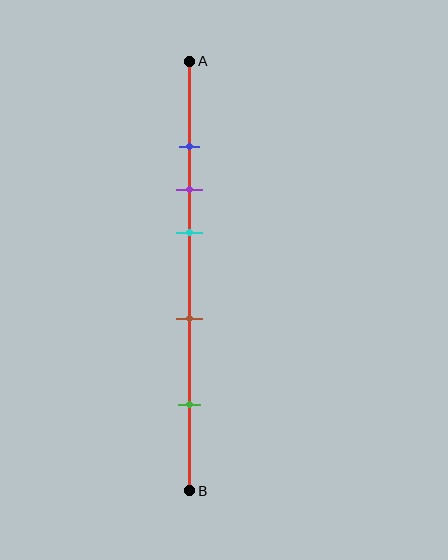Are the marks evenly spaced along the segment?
No, the marks are not evenly spaced.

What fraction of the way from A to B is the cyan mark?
The cyan mark is approximately 40% (0.4) of the way from A to B.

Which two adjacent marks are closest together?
The blue and purple marks are the closest adjacent pair.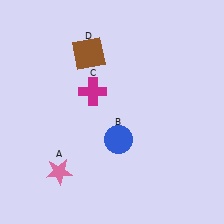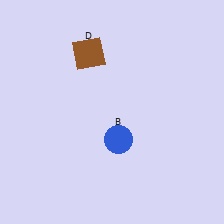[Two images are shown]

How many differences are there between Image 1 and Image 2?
There are 2 differences between the two images.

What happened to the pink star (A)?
The pink star (A) was removed in Image 2. It was in the bottom-left area of Image 1.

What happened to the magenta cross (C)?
The magenta cross (C) was removed in Image 2. It was in the top-left area of Image 1.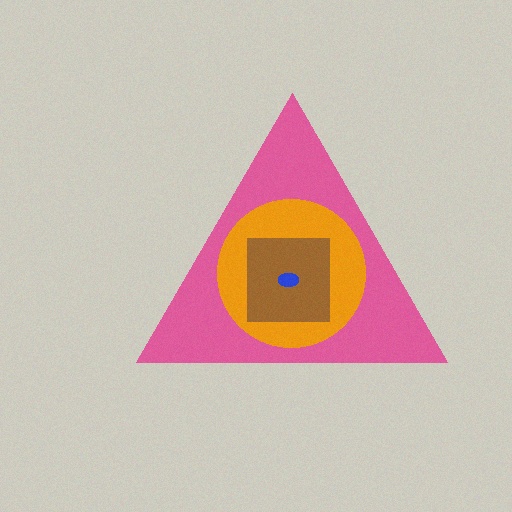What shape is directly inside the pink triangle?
The orange circle.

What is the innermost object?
The blue ellipse.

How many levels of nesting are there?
4.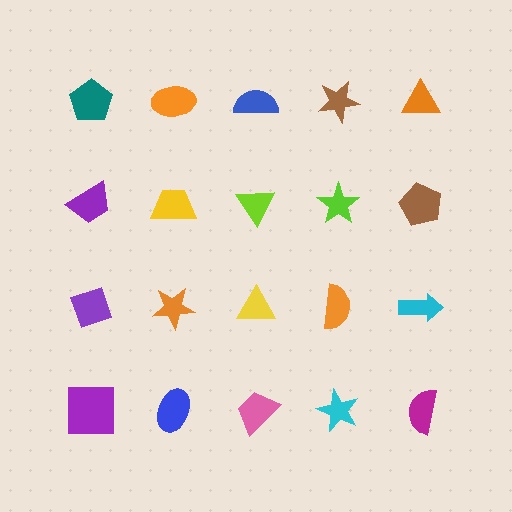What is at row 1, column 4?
A brown star.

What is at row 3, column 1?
A purple diamond.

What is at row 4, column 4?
A cyan star.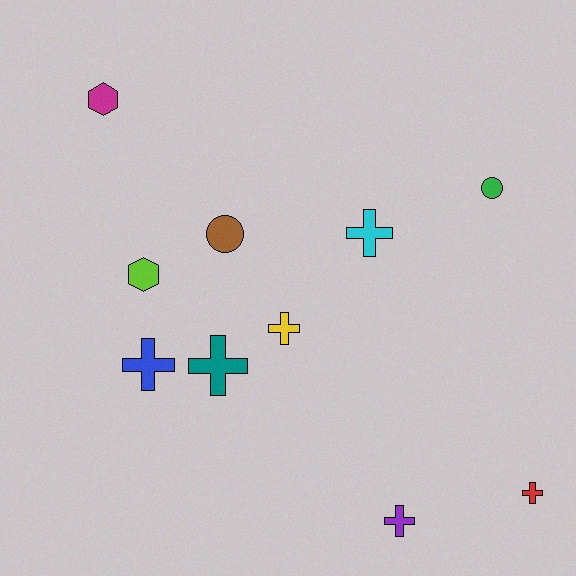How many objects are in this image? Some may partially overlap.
There are 10 objects.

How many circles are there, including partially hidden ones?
There are 2 circles.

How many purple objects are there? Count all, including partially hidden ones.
There is 1 purple object.